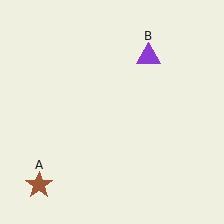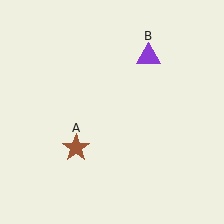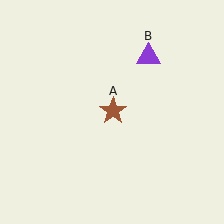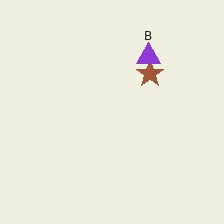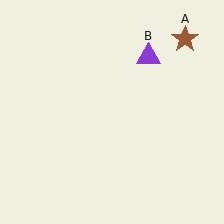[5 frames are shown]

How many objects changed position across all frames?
1 object changed position: brown star (object A).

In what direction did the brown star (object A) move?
The brown star (object A) moved up and to the right.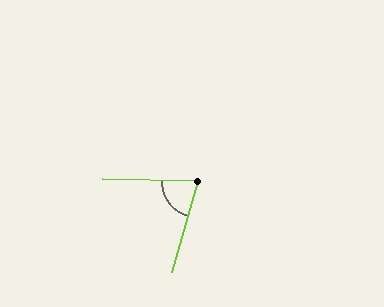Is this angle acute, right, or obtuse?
It is acute.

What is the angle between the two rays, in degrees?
Approximately 75 degrees.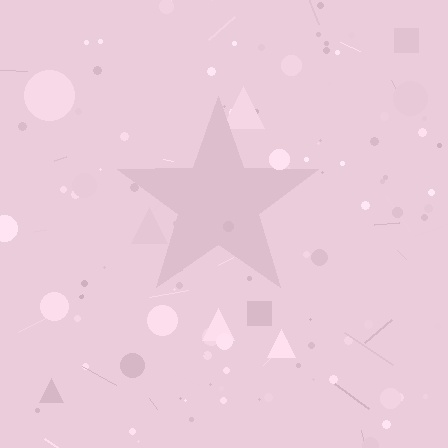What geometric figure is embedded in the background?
A star is embedded in the background.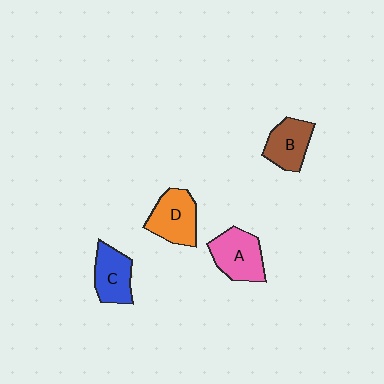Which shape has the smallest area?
Shape B (brown).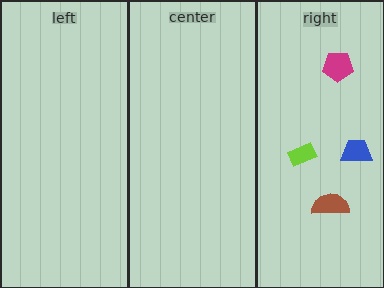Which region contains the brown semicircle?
The right region.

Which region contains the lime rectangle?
The right region.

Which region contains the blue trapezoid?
The right region.